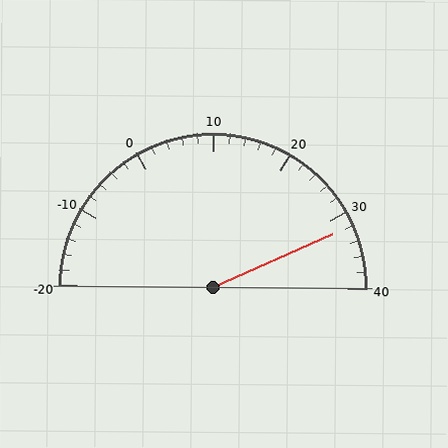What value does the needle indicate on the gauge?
The needle indicates approximately 32.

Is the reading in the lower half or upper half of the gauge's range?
The reading is in the upper half of the range (-20 to 40).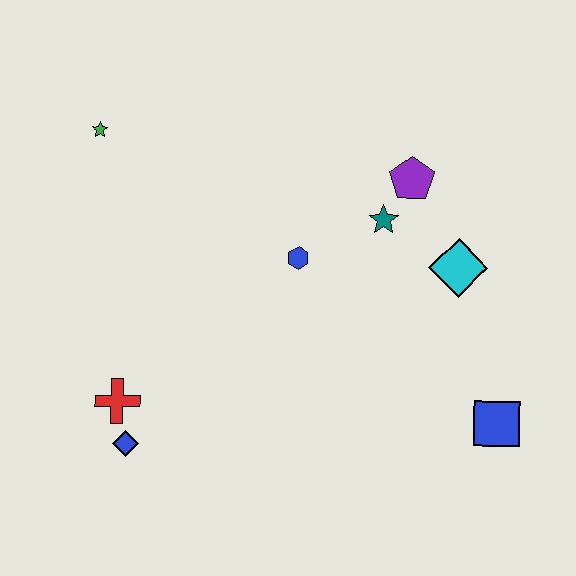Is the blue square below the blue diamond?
No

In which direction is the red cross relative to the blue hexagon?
The red cross is to the left of the blue hexagon.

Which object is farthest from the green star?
The blue square is farthest from the green star.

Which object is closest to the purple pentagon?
The teal star is closest to the purple pentagon.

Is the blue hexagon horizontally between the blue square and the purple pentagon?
No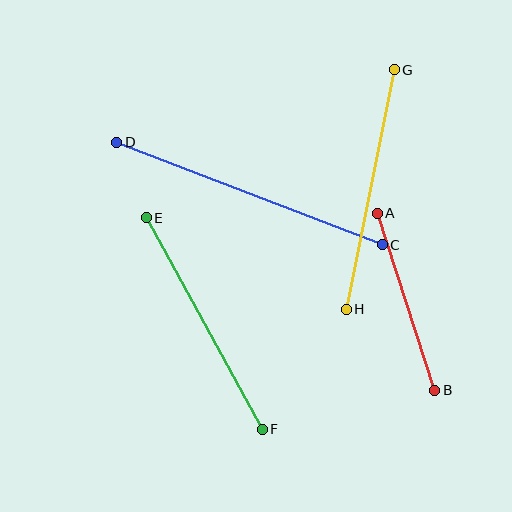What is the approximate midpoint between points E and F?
The midpoint is at approximately (204, 324) pixels.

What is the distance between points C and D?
The distance is approximately 285 pixels.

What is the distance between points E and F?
The distance is approximately 242 pixels.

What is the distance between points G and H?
The distance is approximately 244 pixels.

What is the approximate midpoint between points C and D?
The midpoint is at approximately (249, 194) pixels.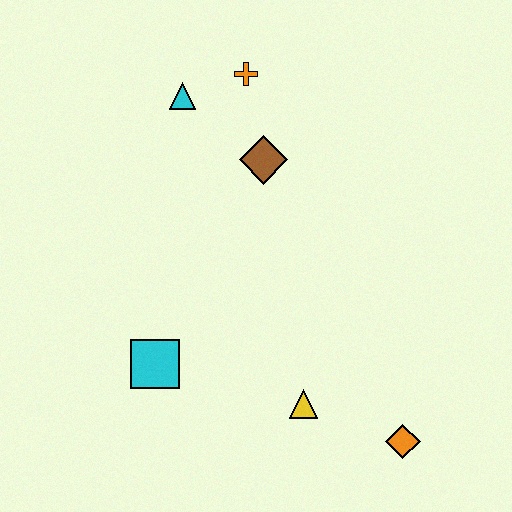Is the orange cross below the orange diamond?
No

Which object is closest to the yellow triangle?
The orange diamond is closest to the yellow triangle.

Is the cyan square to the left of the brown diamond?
Yes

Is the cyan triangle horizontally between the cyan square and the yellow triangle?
Yes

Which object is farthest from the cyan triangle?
The orange diamond is farthest from the cyan triangle.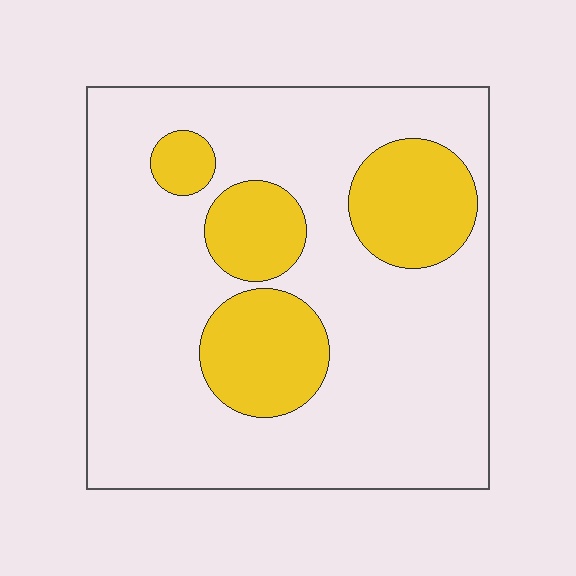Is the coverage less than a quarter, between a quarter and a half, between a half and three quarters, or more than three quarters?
Less than a quarter.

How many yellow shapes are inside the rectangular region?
4.